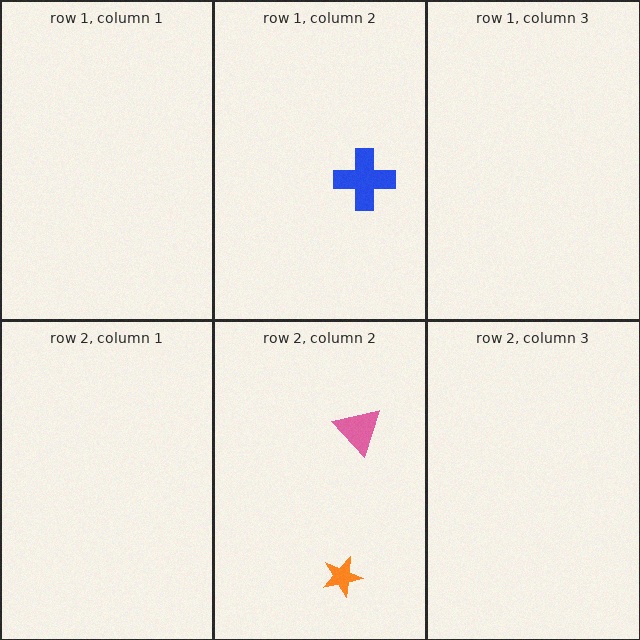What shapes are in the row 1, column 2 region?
The blue cross.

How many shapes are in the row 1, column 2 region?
1.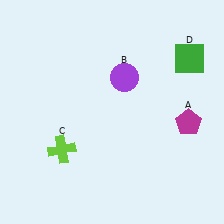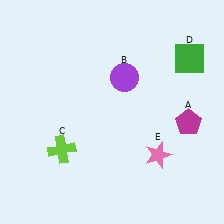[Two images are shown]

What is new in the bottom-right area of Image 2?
A pink star (E) was added in the bottom-right area of Image 2.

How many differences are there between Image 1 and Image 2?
There is 1 difference between the two images.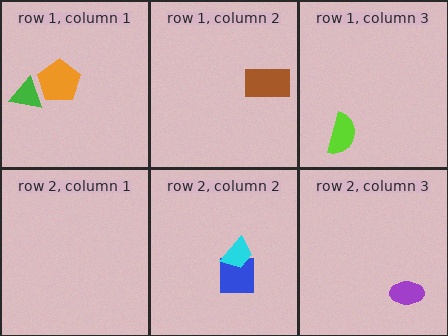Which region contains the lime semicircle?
The row 1, column 3 region.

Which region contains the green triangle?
The row 1, column 1 region.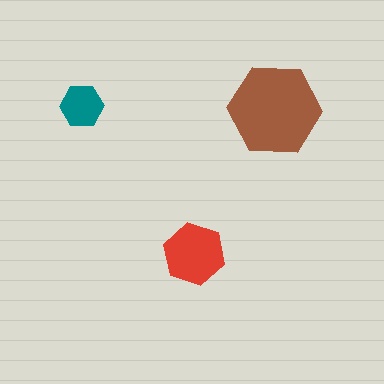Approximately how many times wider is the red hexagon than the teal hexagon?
About 1.5 times wider.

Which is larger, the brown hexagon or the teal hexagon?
The brown one.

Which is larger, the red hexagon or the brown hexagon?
The brown one.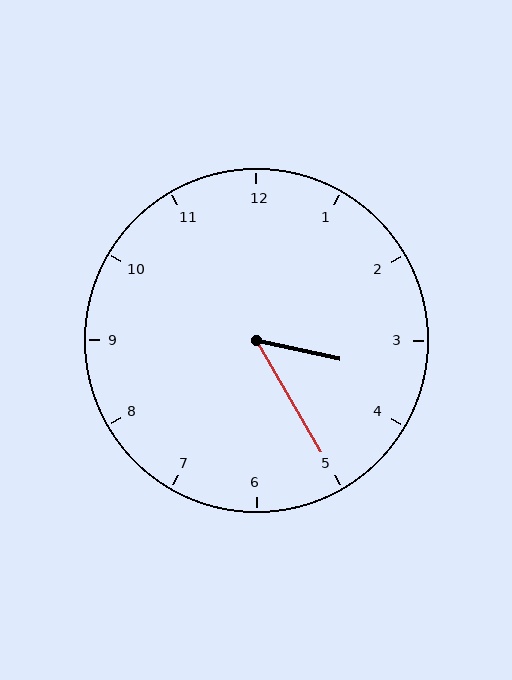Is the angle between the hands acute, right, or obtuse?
It is acute.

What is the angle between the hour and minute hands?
Approximately 48 degrees.